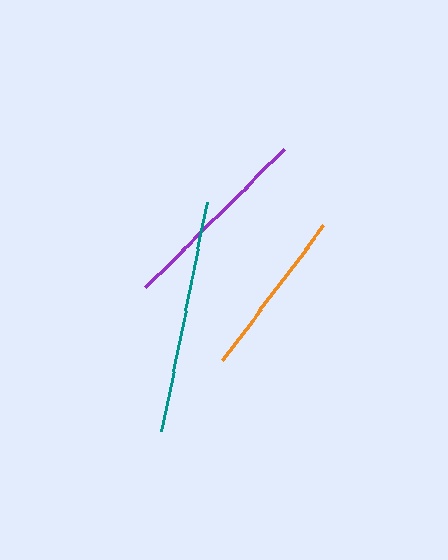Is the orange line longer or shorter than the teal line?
The teal line is longer than the orange line.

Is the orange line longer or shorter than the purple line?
The purple line is longer than the orange line.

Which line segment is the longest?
The teal line is the longest at approximately 233 pixels.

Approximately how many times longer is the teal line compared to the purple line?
The teal line is approximately 1.2 times the length of the purple line.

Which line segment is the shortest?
The orange line is the shortest at approximately 168 pixels.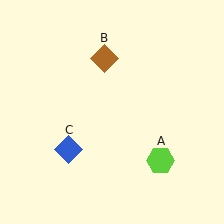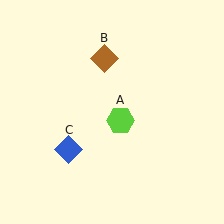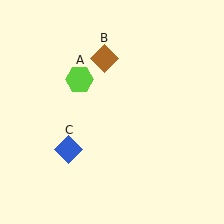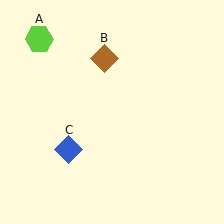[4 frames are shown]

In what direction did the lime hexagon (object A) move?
The lime hexagon (object A) moved up and to the left.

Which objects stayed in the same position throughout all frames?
Brown diamond (object B) and blue diamond (object C) remained stationary.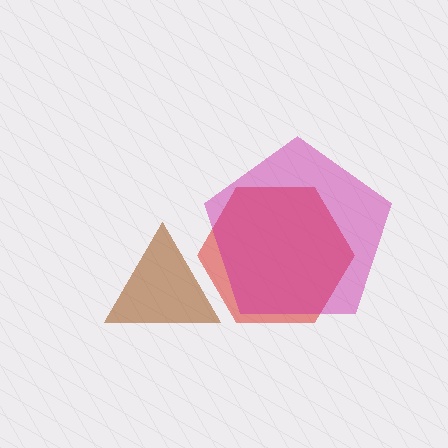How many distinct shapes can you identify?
There are 3 distinct shapes: a brown triangle, a red hexagon, a magenta pentagon.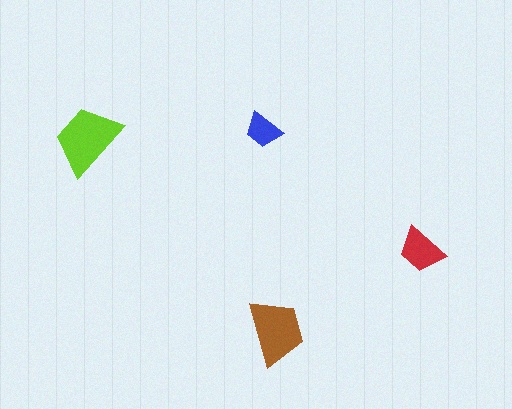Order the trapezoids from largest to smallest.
the lime one, the brown one, the red one, the blue one.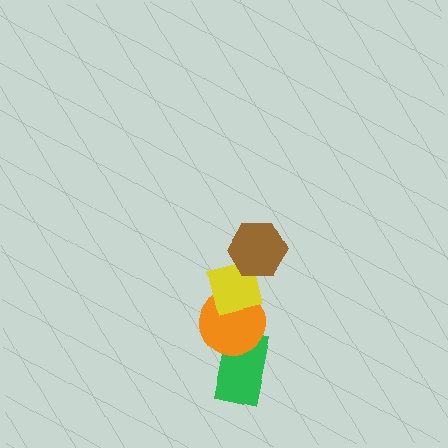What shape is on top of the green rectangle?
The orange circle is on top of the green rectangle.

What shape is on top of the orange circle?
The yellow square is on top of the orange circle.